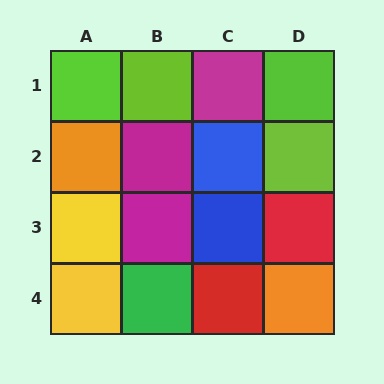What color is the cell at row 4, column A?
Yellow.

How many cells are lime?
4 cells are lime.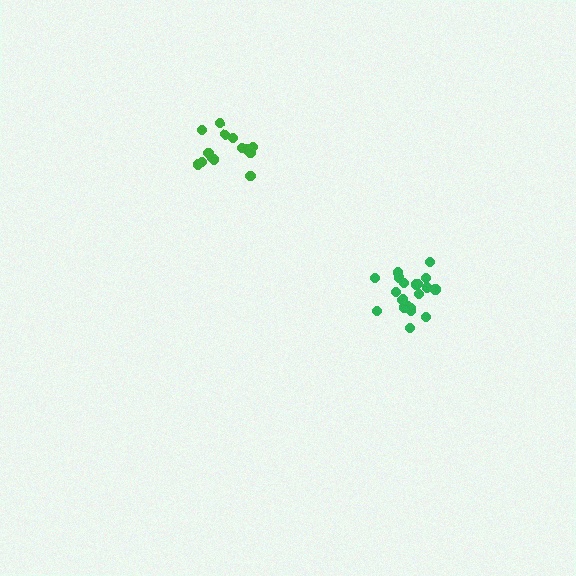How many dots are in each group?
Group 1: 21 dots, Group 2: 15 dots (36 total).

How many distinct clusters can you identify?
There are 2 distinct clusters.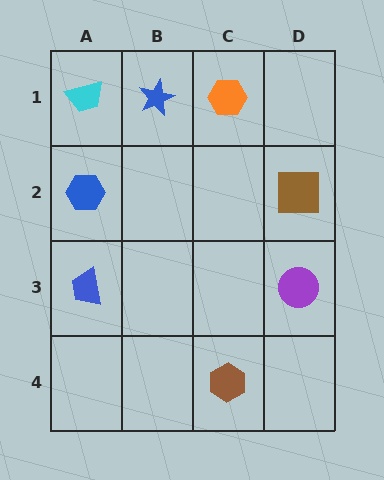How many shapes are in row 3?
2 shapes.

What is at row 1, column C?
An orange hexagon.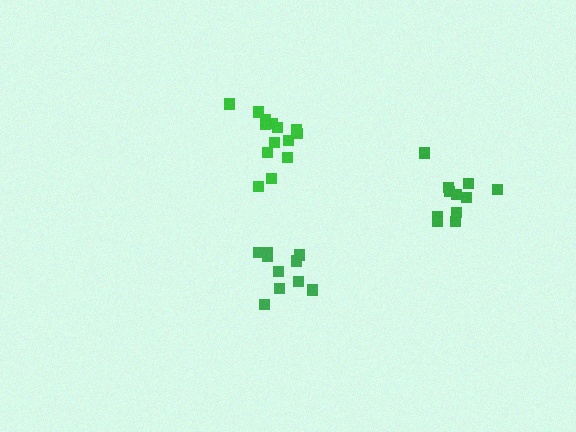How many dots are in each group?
Group 1: 10 dots, Group 2: 12 dots, Group 3: 14 dots (36 total).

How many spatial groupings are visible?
There are 3 spatial groupings.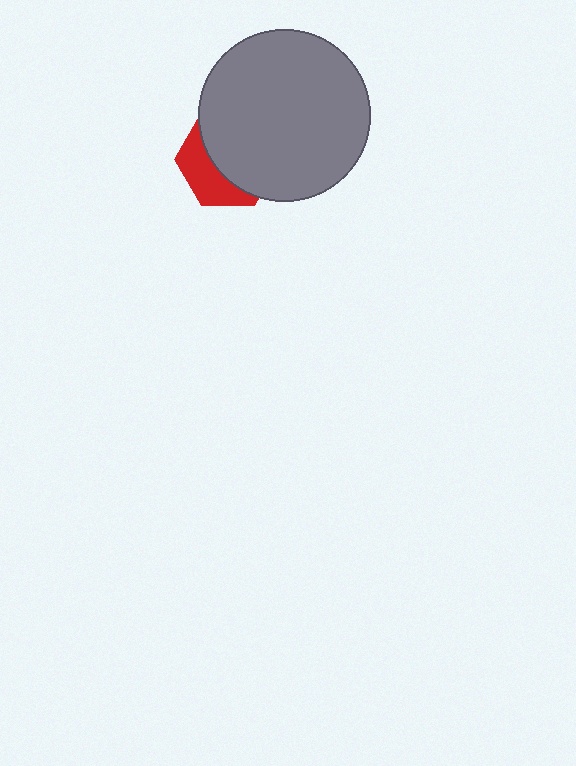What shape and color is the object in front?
The object in front is a gray circle.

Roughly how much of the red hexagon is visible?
A small part of it is visible (roughly 36%).